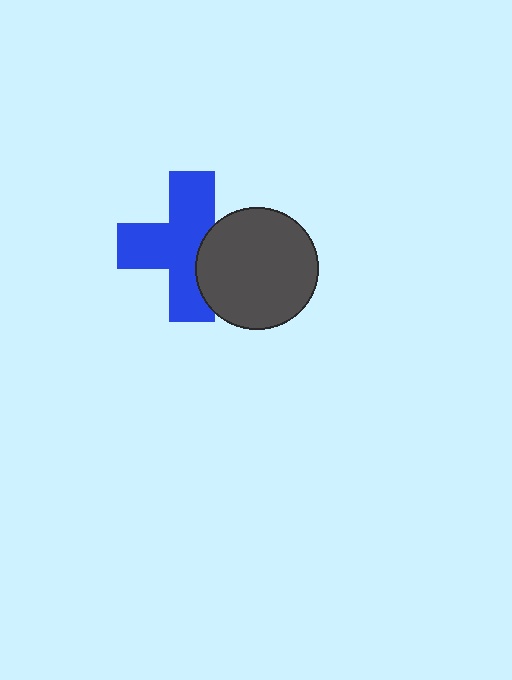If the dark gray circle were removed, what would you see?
You would see the complete blue cross.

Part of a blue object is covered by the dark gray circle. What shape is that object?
It is a cross.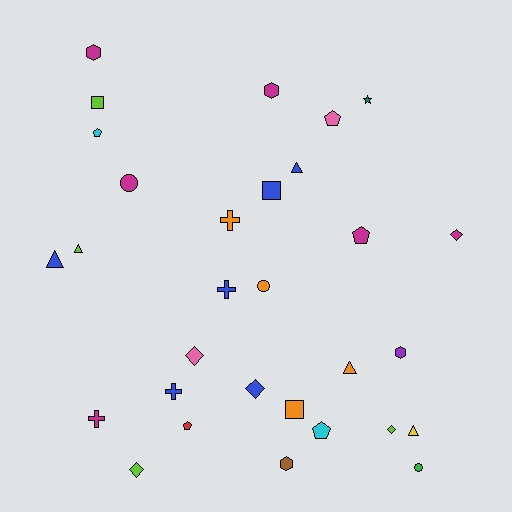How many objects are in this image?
There are 30 objects.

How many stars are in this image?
There is 1 star.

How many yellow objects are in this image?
There is 1 yellow object.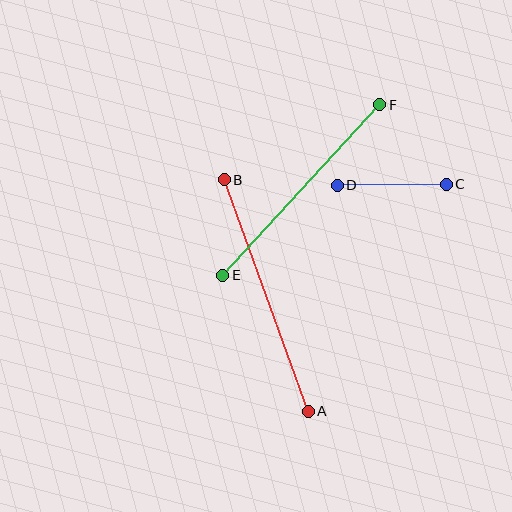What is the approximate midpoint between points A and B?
The midpoint is at approximately (266, 296) pixels.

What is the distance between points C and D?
The distance is approximately 109 pixels.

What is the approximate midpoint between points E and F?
The midpoint is at approximately (301, 190) pixels.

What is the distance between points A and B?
The distance is approximately 246 pixels.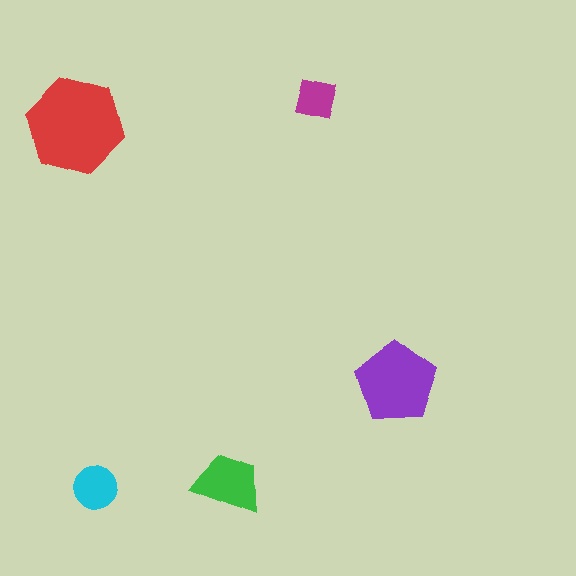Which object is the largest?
The red hexagon.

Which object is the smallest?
The magenta square.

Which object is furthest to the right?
The purple pentagon is rightmost.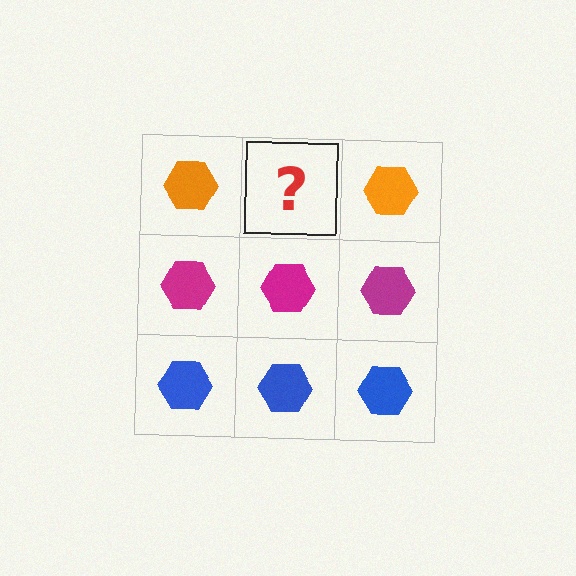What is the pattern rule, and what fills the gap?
The rule is that each row has a consistent color. The gap should be filled with an orange hexagon.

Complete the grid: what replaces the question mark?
The question mark should be replaced with an orange hexagon.